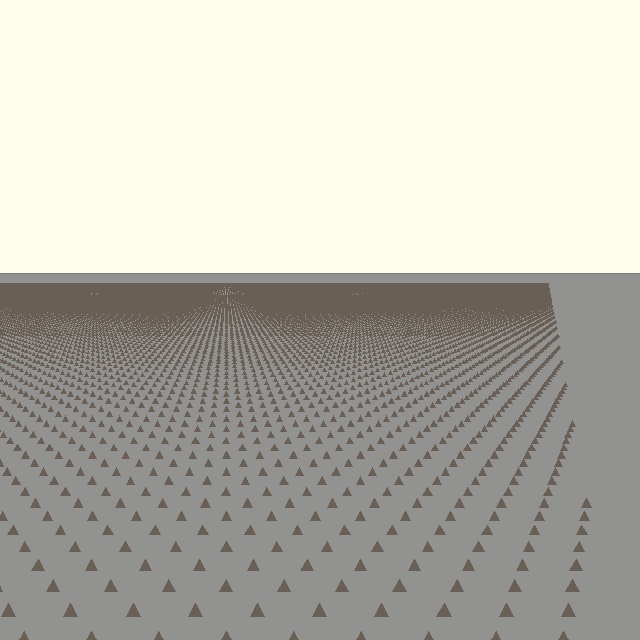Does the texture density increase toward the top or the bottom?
Density increases toward the top.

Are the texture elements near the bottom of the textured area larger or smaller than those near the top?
Larger. Near the bottom, elements are closer to the viewer and appear at a bigger on-screen size.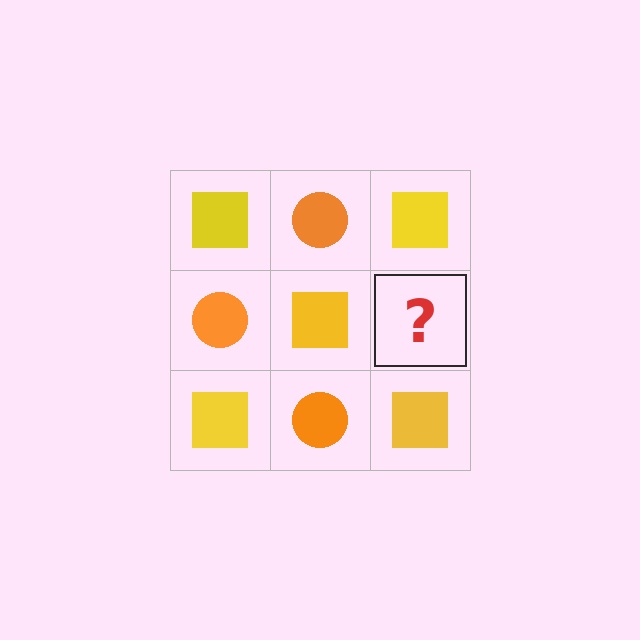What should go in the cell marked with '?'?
The missing cell should contain an orange circle.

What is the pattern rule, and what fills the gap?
The rule is that it alternates yellow square and orange circle in a checkerboard pattern. The gap should be filled with an orange circle.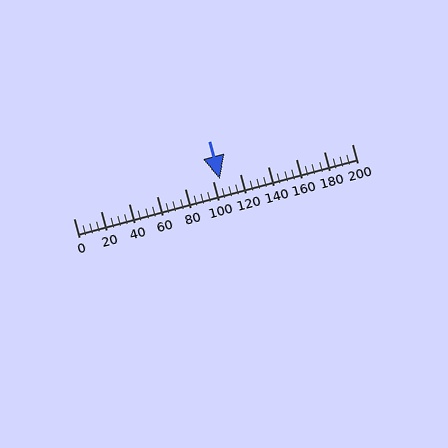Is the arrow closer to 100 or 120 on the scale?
The arrow is closer to 100.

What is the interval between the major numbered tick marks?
The major tick marks are spaced 20 units apart.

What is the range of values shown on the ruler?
The ruler shows values from 0 to 200.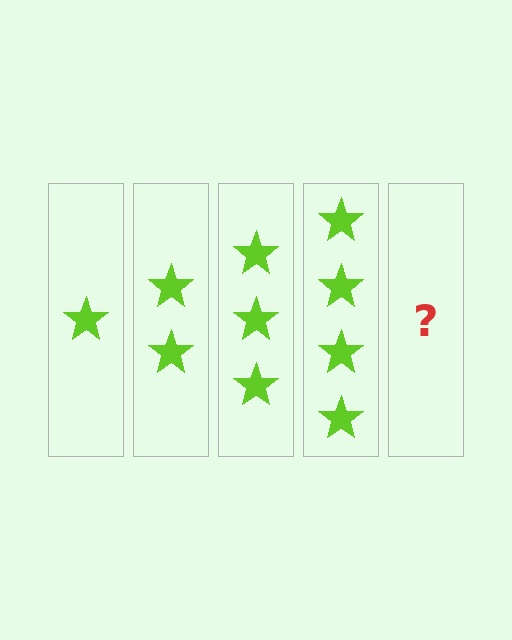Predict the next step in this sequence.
The next step is 5 stars.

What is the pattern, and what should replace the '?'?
The pattern is that each step adds one more star. The '?' should be 5 stars.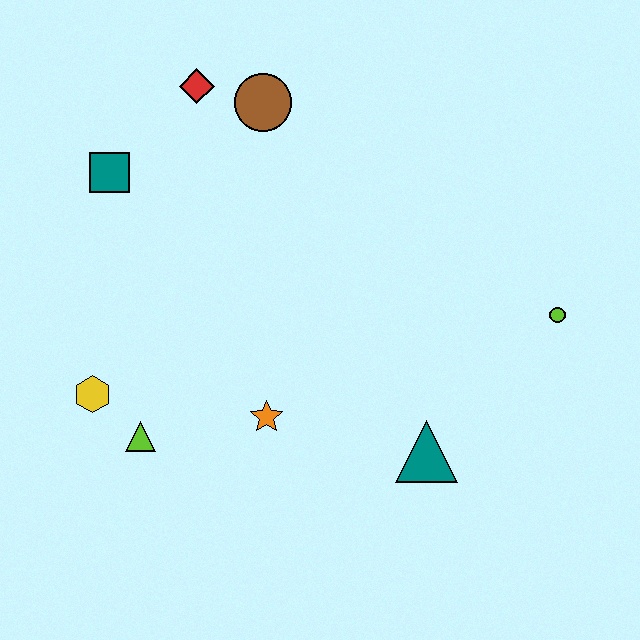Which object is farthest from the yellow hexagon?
The lime circle is farthest from the yellow hexagon.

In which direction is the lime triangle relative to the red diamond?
The lime triangle is below the red diamond.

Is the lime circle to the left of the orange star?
No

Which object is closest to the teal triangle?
The orange star is closest to the teal triangle.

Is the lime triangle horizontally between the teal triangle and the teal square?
Yes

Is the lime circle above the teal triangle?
Yes